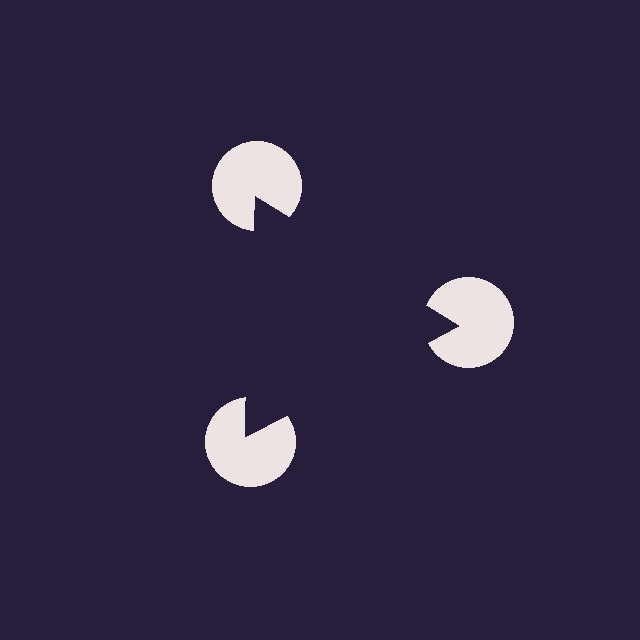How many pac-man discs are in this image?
There are 3 — one at each vertex of the illusory triangle.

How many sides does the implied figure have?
3 sides.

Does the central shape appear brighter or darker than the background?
It typically appears slightly darker than the background, even though no actual brightness change is drawn.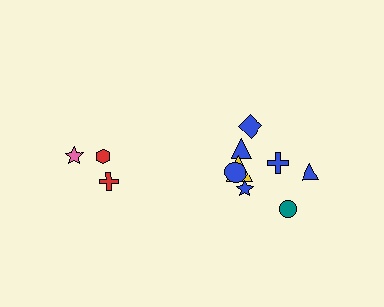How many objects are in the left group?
There are 3 objects.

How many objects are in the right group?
There are 8 objects.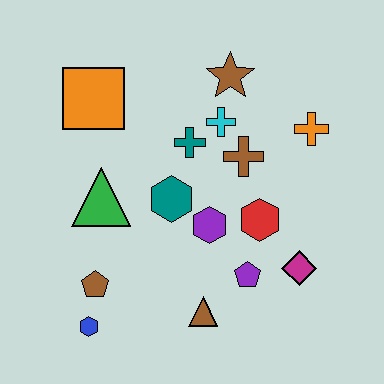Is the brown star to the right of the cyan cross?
Yes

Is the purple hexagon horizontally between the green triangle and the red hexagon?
Yes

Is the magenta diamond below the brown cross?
Yes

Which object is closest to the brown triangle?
The purple pentagon is closest to the brown triangle.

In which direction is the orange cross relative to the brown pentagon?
The orange cross is to the right of the brown pentagon.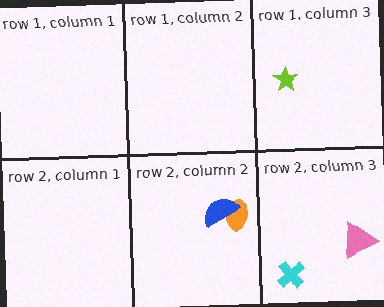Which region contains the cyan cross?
The row 2, column 3 region.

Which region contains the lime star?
The row 1, column 3 region.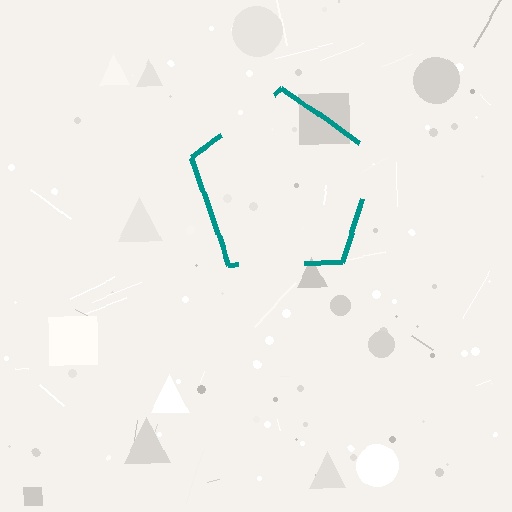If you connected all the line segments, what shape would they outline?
They would outline a pentagon.